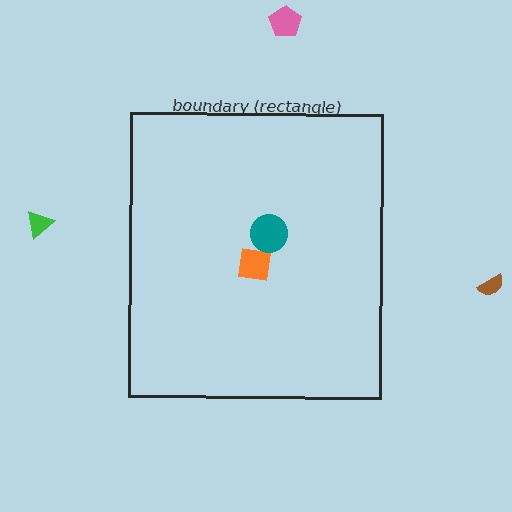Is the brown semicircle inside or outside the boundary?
Outside.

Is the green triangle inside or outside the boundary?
Outside.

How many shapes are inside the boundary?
2 inside, 3 outside.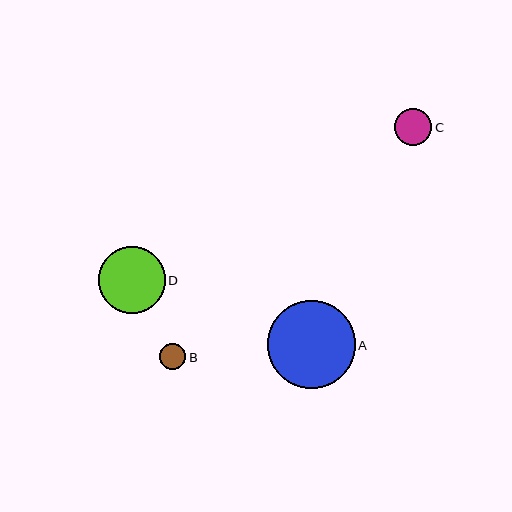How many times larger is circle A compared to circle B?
Circle A is approximately 3.4 times the size of circle B.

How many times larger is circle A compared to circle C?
Circle A is approximately 2.4 times the size of circle C.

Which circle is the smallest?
Circle B is the smallest with a size of approximately 26 pixels.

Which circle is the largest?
Circle A is the largest with a size of approximately 88 pixels.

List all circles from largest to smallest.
From largest to smallest: A, D, C, B.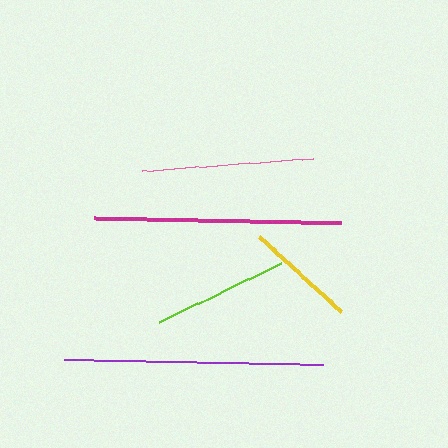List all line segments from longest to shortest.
From longest to shortest: purple, magenta, pink, lime, yellow.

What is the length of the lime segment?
The lime segment is approximately 136 pixels long.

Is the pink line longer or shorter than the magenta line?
The magenta line is longer than the pink line.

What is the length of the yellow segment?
The yellow segment is approximately 113 pixels long.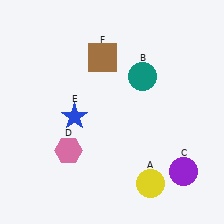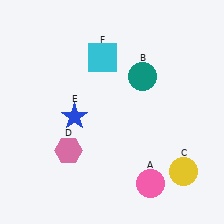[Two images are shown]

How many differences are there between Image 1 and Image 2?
There are 3 differences between the two images.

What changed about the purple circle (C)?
In Image 1, C is purple. In Image 2, it changed to yellow.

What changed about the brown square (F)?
In Image 1, F is brown. In Image 2, it changed to cyan.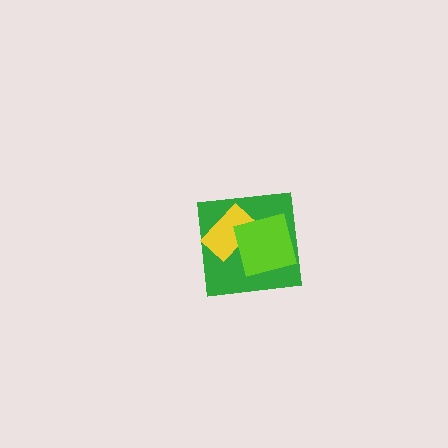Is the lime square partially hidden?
No, no other shape covers it.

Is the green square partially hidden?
Yes, it is partially covered by another shape.